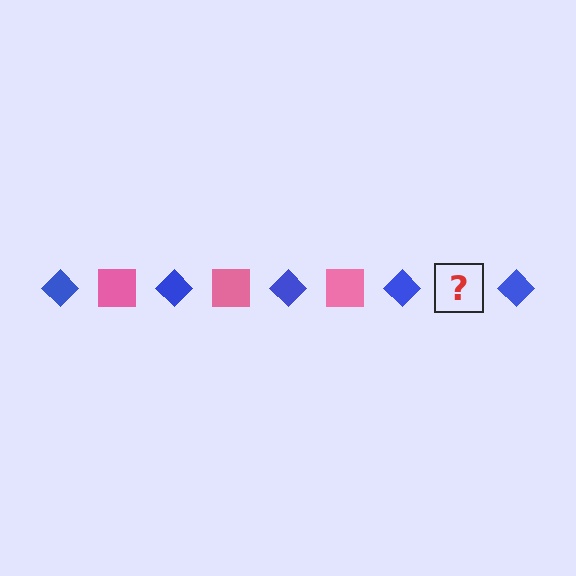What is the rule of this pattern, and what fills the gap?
The rule is that the pattern alternates between blue diamond and pink square. The gap should be filled with a pink square.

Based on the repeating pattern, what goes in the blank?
The blank should be a pink square.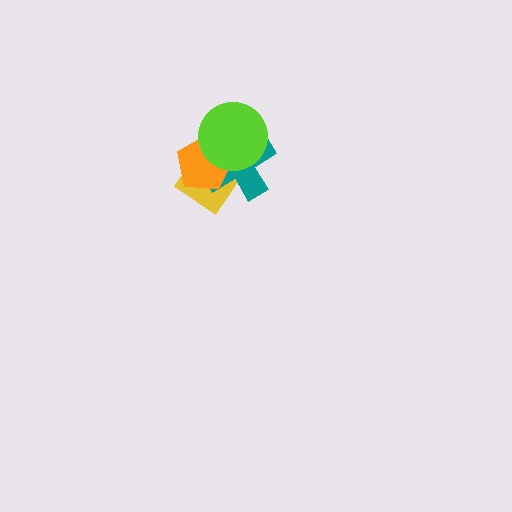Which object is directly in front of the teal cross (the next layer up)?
The orange pentagon is directly in front of the teal cross.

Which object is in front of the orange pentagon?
The lime circle is in front of the orange pentagon.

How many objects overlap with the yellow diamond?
3 objects overlap with the yellow diamond.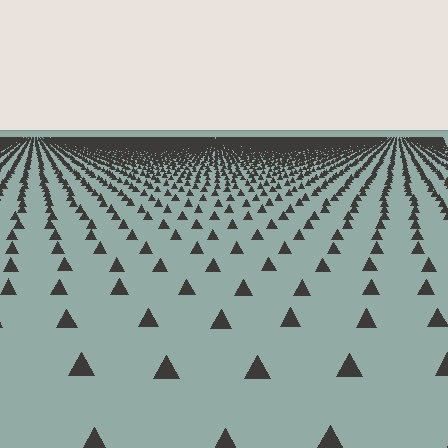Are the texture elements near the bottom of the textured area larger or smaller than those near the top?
Larger. Near the bottom, elements are closer to the viewer and appear at a bigger on-screen size.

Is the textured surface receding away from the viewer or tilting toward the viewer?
The surface is receding away from the viewer. Texture elements get smaller and denser toward the top.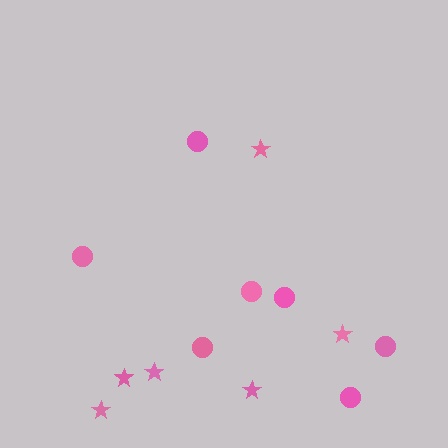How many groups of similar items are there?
There are 2 groups: one group of stars (6) and one group of circles (7).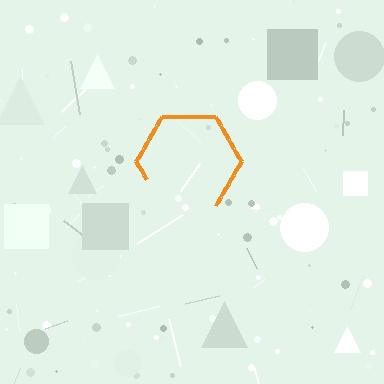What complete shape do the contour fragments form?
The contour fragments form a hexagon.